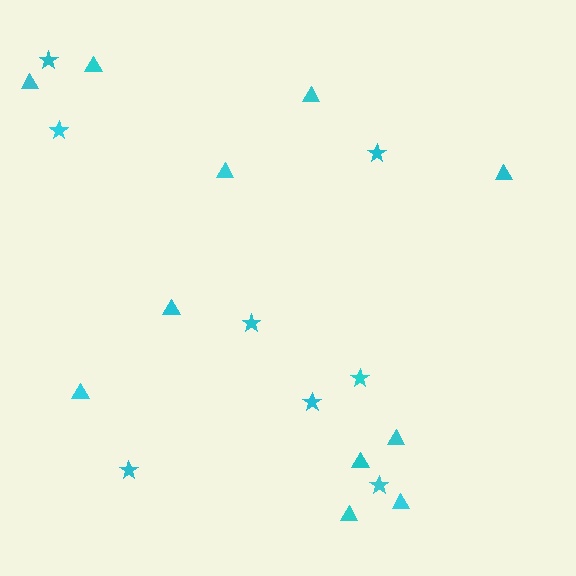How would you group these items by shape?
There are 2 groups: one group of triangles (11) and one group of stars (8).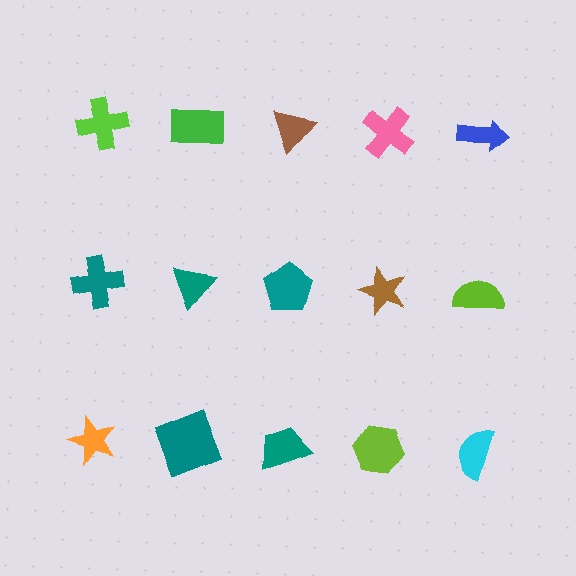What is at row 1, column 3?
A brown triangle.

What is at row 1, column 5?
A blue arrow.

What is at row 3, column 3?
A teal trapezoid.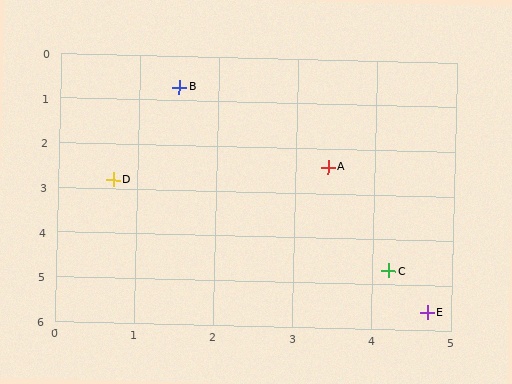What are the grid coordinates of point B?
Point B is at approximately (1.5, 0.7).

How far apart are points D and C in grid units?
Points D and C are about 4.0 grid units apart.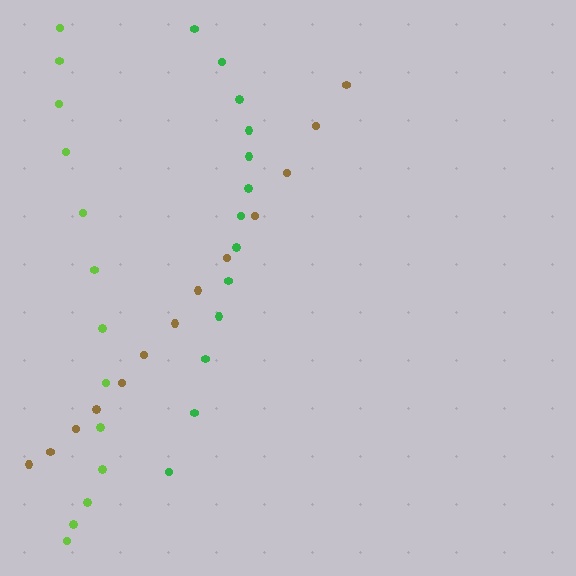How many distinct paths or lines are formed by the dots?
There are 3 distinct paths.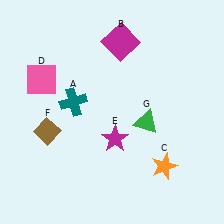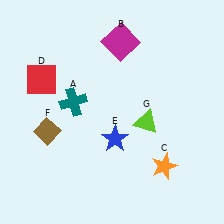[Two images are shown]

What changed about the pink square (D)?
In Image 1, D is pink. In Image 2, it changed to red.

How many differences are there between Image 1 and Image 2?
There are 3 differences between the two images.